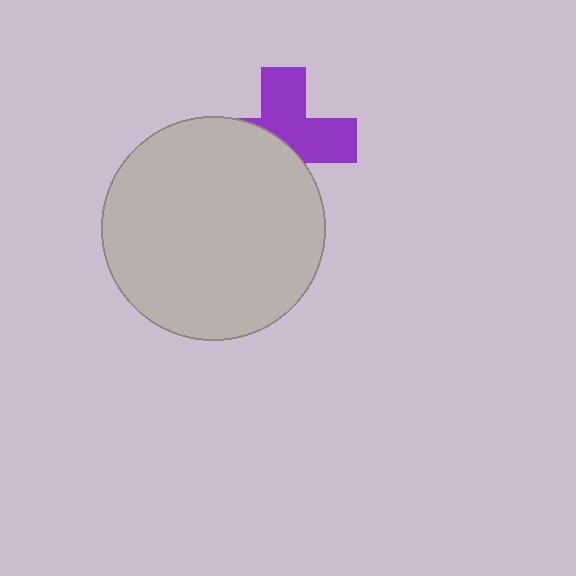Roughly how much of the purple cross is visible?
About half of it is visible (roughly 52%).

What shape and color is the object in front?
The object in front is a light gray circle.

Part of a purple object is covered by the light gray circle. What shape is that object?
It is a cross.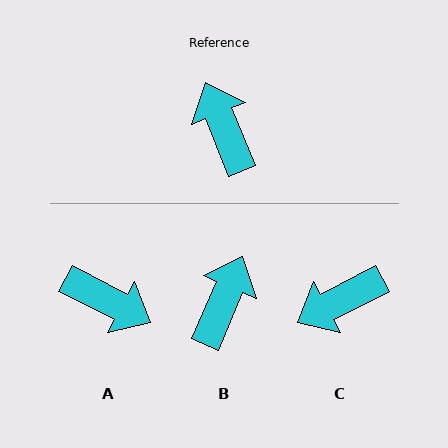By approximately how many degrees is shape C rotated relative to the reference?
Approximately 95 degrees counter-clockwise.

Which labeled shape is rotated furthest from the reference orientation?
A, about 140 degrees away.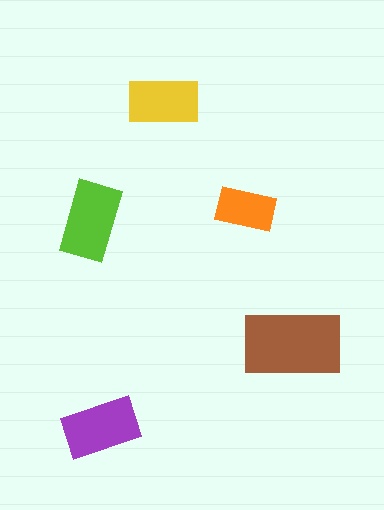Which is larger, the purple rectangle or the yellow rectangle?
The purple one.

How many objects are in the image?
There are 5 objects in the image.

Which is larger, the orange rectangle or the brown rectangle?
The brown one.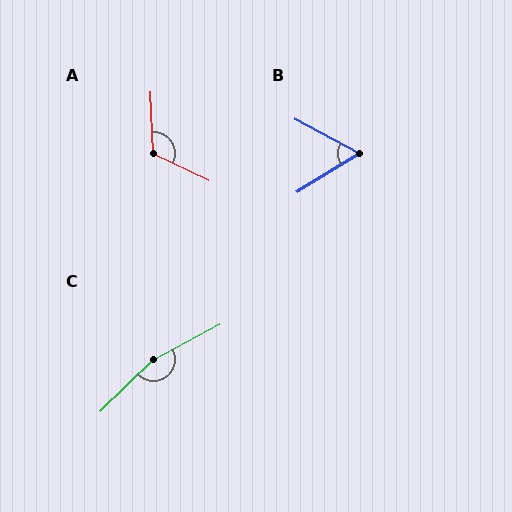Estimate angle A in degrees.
Approximately 118 degrees.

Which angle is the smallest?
B, at approximately 59 degrees.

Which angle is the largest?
C, at approximately 164 degrees.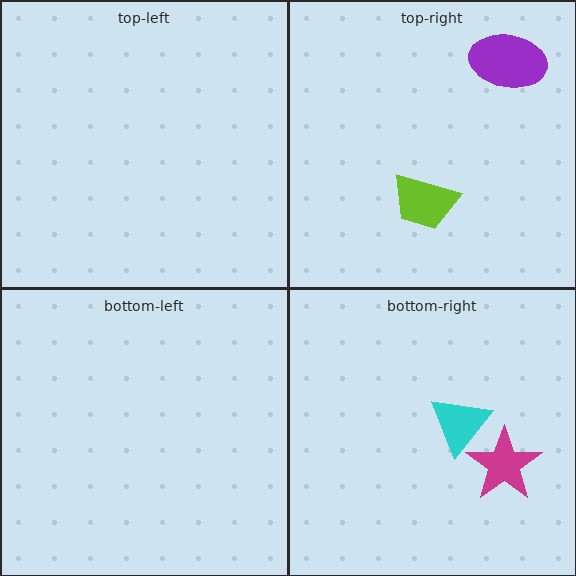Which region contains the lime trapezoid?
The top-right region.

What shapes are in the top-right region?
The purple ellipse, the lime trapezoid.